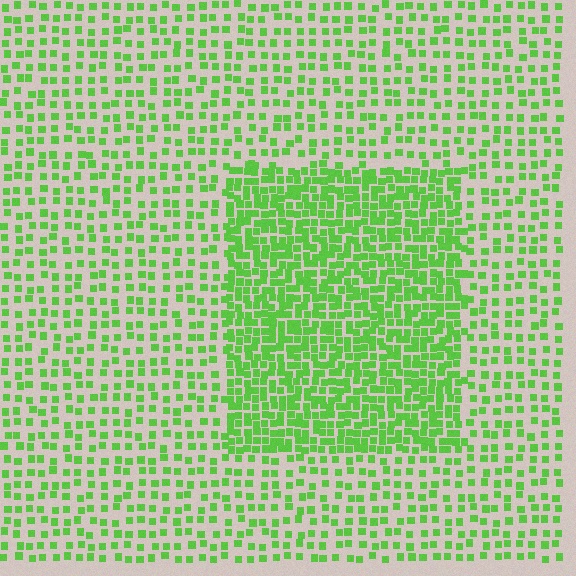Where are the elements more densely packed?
The elements are more densely packed inside the rectangle boundary.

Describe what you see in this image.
The image contains small lime elements arranged at two different densities. A rectangle-shaped region is visible where the elements are more densely packed than the surrounding area.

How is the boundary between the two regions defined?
The boundary is defined by a change in element density (approximately 2.1x ratio). All elements are the same color, size, and shape.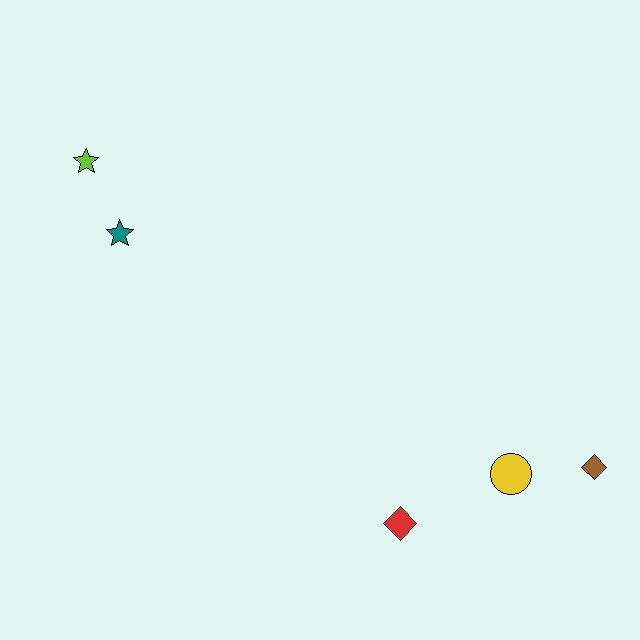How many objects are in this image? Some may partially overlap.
There are 5 objects.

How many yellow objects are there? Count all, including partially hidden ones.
There is 1 yellow object.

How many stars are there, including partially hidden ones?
There are 2 stars.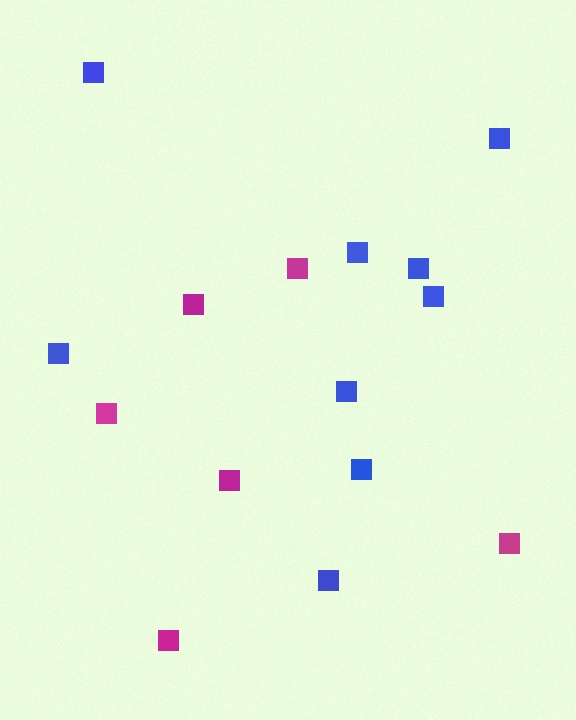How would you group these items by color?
There are 2 groups: one group of blue squares (9) and one group of magenta squares (6).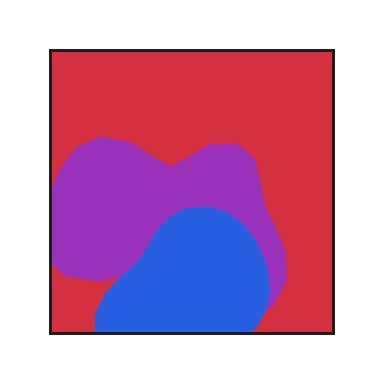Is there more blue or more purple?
Purple.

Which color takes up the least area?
Blue, at roughly 20%.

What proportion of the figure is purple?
Purple covers 26% of the figure.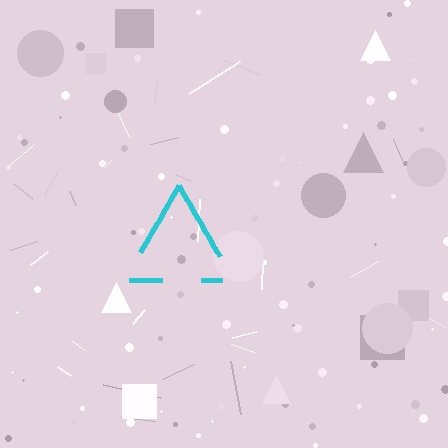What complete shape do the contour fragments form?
The contour fragments form a triangle.